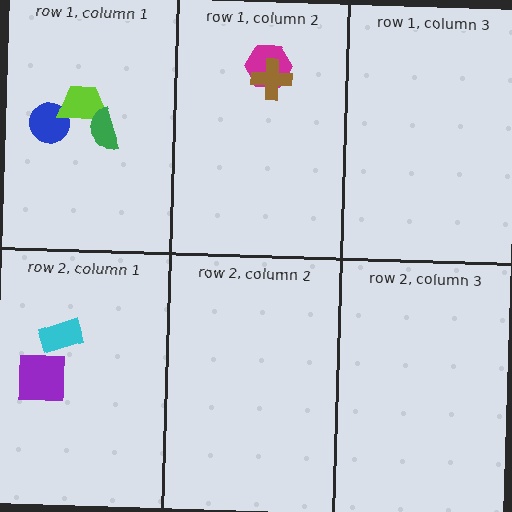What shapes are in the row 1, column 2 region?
The magenta hexagon, the brown cross.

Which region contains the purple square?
The row 2, column 1 region.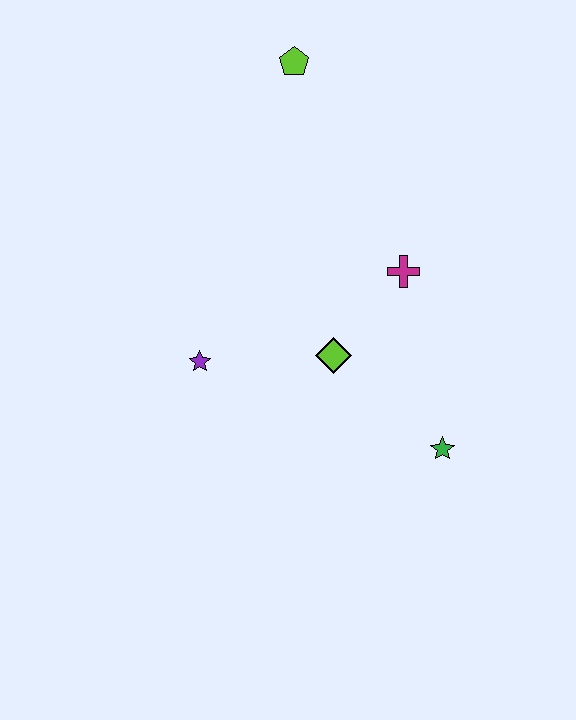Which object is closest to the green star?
The lime diamond is closest to the green star.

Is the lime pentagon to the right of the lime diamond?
No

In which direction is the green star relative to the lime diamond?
The green star is to the right of the lime diamond.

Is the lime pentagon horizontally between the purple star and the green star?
Yes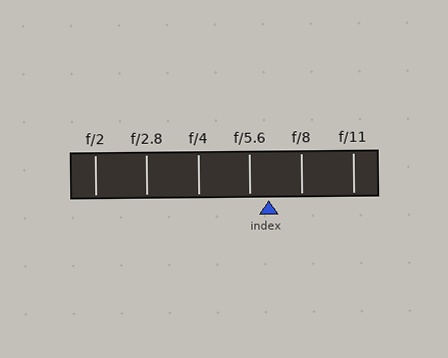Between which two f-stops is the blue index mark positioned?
The index mark is between f/5.6 and f/8.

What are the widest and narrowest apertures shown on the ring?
The widest aperture shown is f/2 and the narrowest is f/11.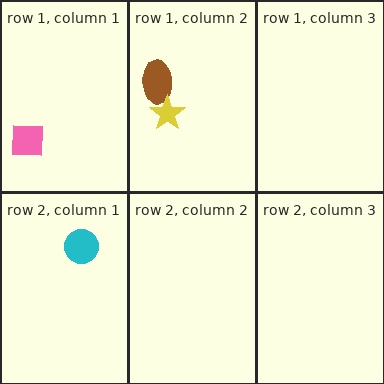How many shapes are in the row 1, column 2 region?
2.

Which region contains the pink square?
The row 1, column 1 region.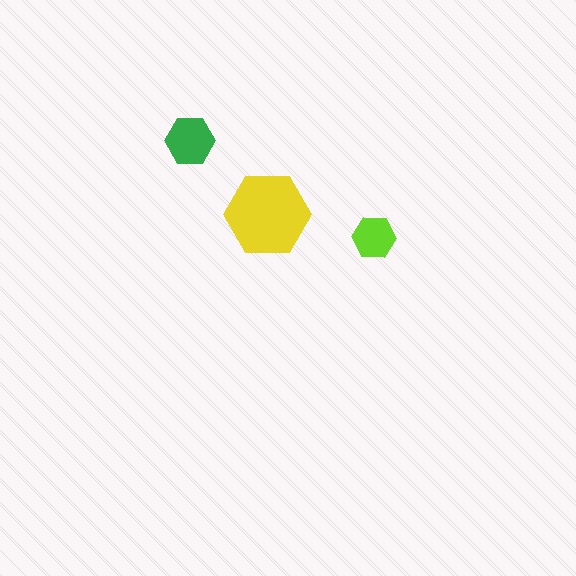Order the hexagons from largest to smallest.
the yellow one, the green one, the lime one.